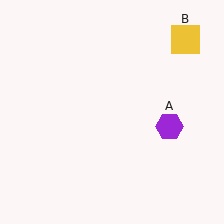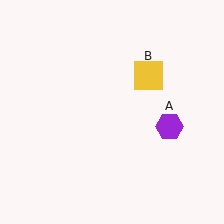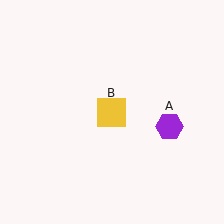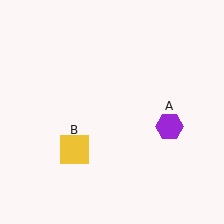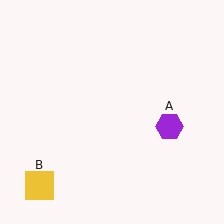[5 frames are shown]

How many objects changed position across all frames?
1 object changed position: yellow square (object B).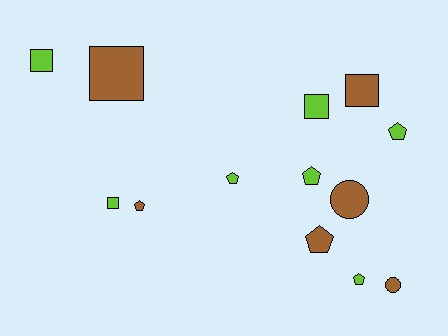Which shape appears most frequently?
Pentagon, with 6 objects.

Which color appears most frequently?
Lime, with 7 objects.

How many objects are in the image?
There are 13 objects.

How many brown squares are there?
There are 2 brown squares.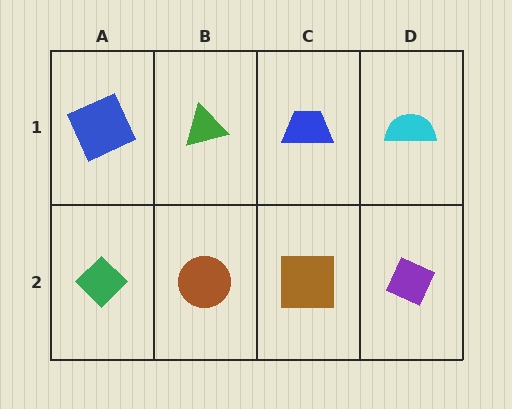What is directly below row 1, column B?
A brown circle.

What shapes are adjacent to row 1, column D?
A purple diamond (row 2, column D), a blue trapezoid (row 1, column C).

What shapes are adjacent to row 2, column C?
A blue trapezoid (row 1, column C), a brown circle (row 2, column B), a purple diamond (row 2, column D).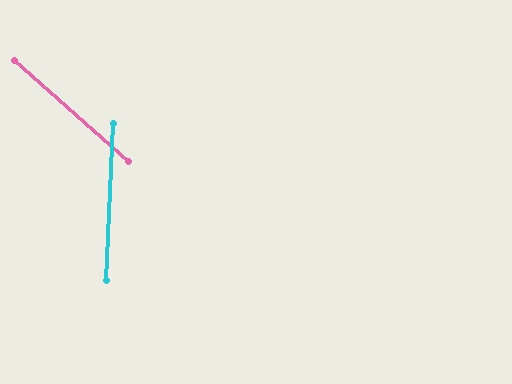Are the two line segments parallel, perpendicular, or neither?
Neither parallel nor perpendicular — they differ by about 51°.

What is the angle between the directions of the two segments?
Approximately 51 degrees.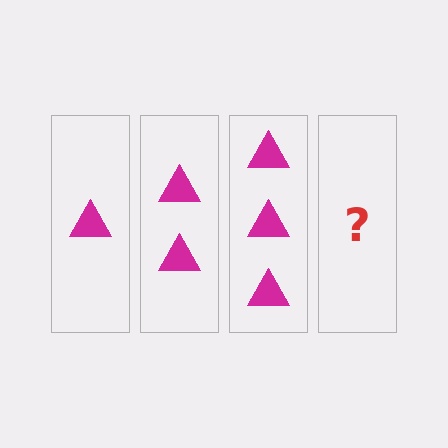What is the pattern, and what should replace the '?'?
The pattern is that each step adds one more triangle. The '?' should be 4 triangles.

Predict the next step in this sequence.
The next step is 4 triangles.